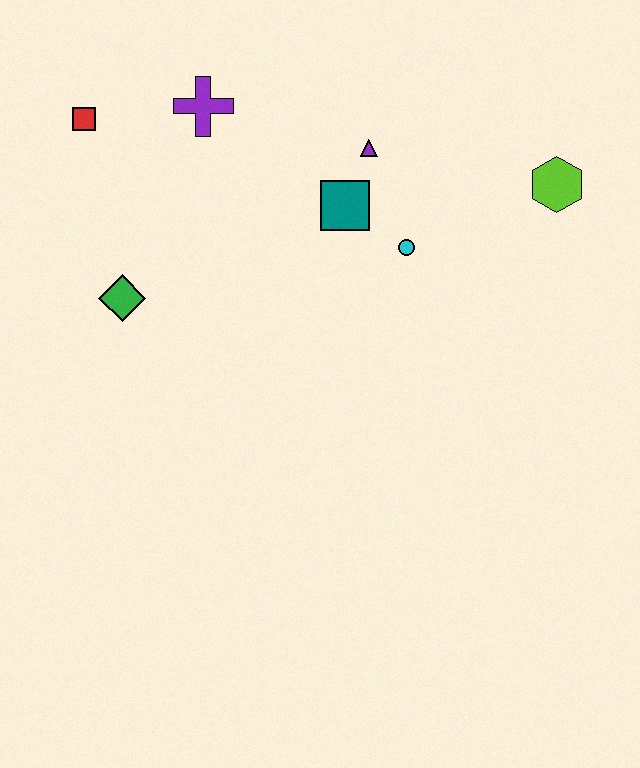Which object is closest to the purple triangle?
The teal square is closest to the purple triangle.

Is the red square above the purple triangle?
Yes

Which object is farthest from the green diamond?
The lime hexagon is farthest from the green diamond.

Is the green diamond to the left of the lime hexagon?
Yes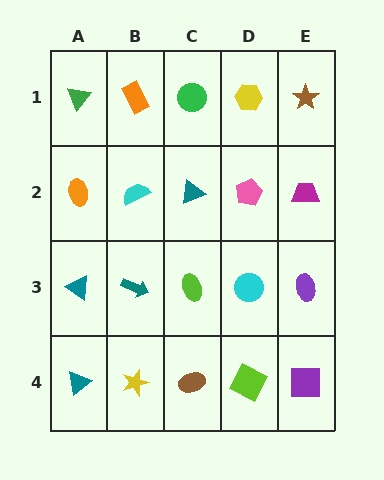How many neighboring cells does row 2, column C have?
4.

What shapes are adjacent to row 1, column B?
A cyan semicircle (row 2, column B), a green triangle (row 1, column A), a green circle (row 1, column C).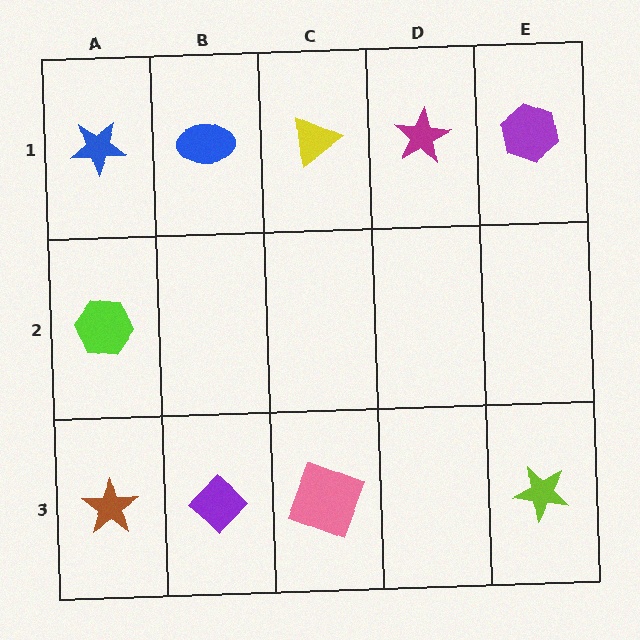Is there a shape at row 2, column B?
No, that cell is empty.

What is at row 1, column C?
A yellow triangle.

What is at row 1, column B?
A blue ellipse.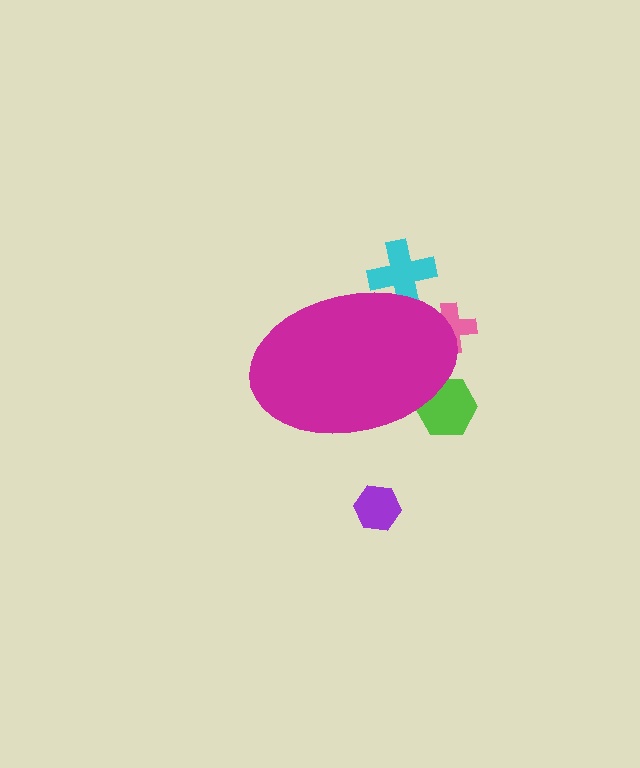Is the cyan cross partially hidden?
Yes, the cyan cross is partially hidden behind the magenta ellipse.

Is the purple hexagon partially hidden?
No, the purple hexagon is fully visible.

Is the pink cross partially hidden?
Yes, the pink cross is partially hidden behind the magenta ellipse.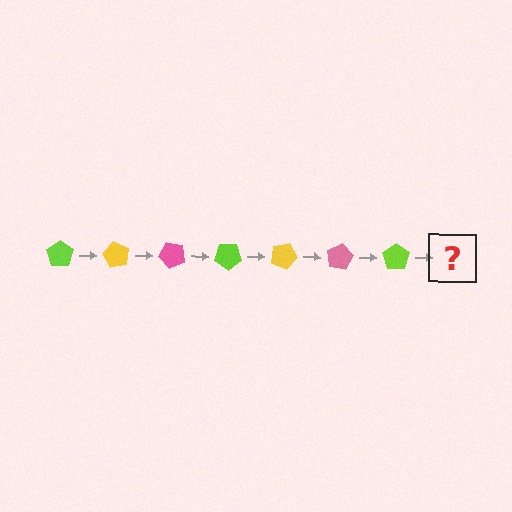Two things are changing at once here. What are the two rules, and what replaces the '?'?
The two rules are that it rotates 60 degrees each step and the color cycles through lime, yellow, and pink. The '?' should be a yellow pentagon, rotated 420 degrees from the start.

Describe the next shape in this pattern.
It should be a yellow pentagon, rotated 420 degrees from the start.